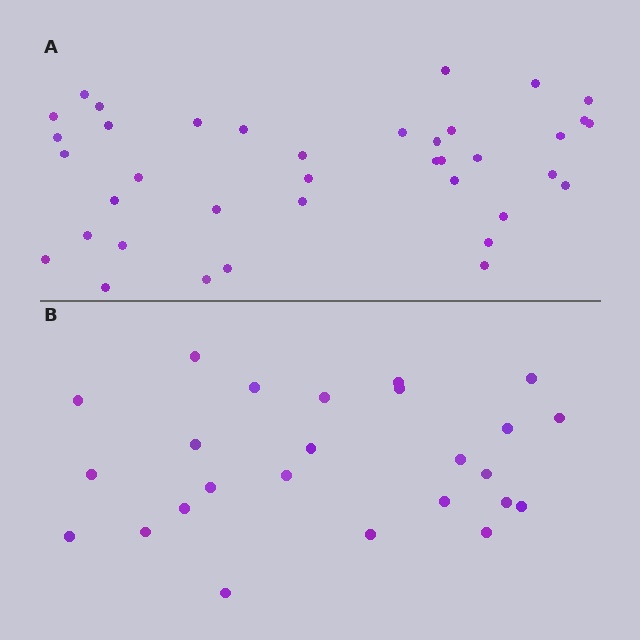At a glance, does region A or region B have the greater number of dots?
Region A (the top region) has more dots.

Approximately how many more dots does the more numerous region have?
Region A has approximately 15 more dots than region B.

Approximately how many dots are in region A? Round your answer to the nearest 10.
About 40 dots. (The exact count is 38, which rounds to 40.)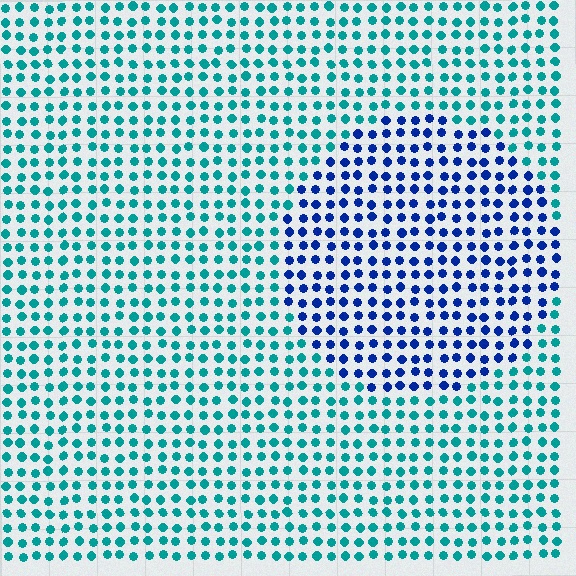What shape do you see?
I see a circle.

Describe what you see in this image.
The image is filled with small teal elements in a uniform arrangement. A circle-shaped region is visible where the elements are tinted to a slightly different hue, forming a subtle color boundary.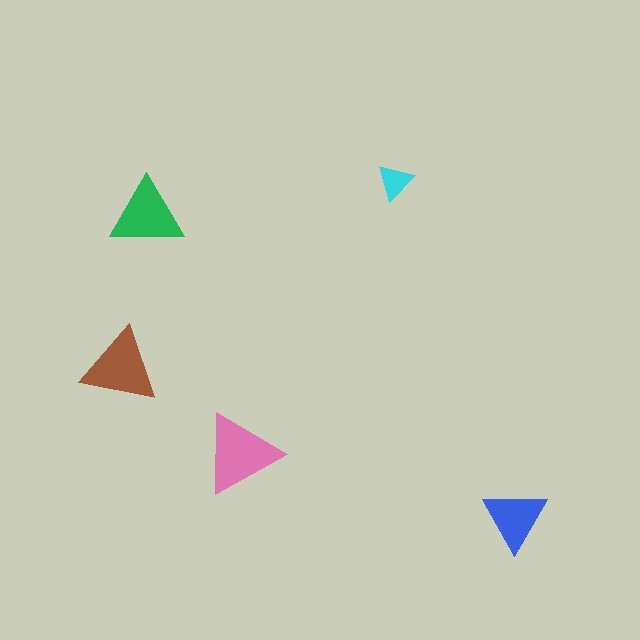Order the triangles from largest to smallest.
the pink one, the brown one, the green one, the blue one, the cyan one.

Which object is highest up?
The cyan triangle is topmost.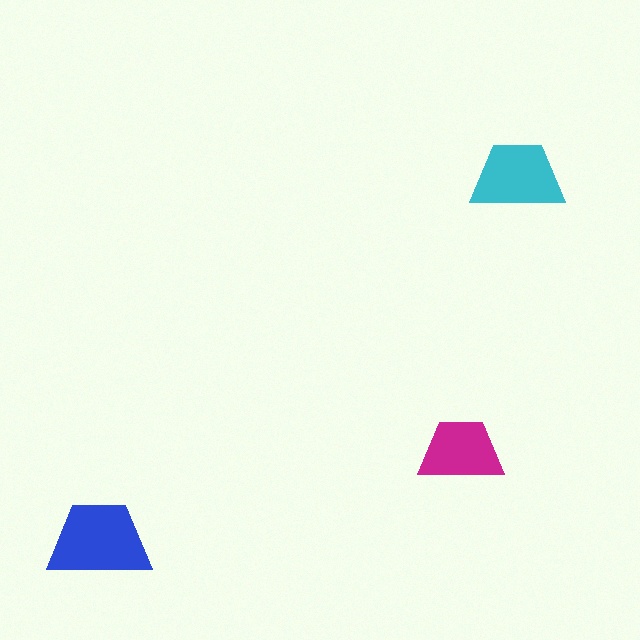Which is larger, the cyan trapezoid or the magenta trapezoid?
The cyan one.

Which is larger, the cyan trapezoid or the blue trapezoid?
The blue one.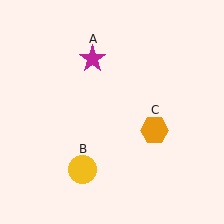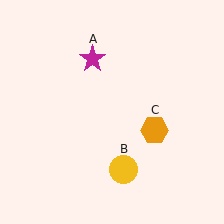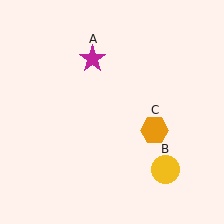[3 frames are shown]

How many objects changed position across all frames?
1 object changed position: yellow circle (object B).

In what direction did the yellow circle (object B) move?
The yellow circle (object B) moved right.